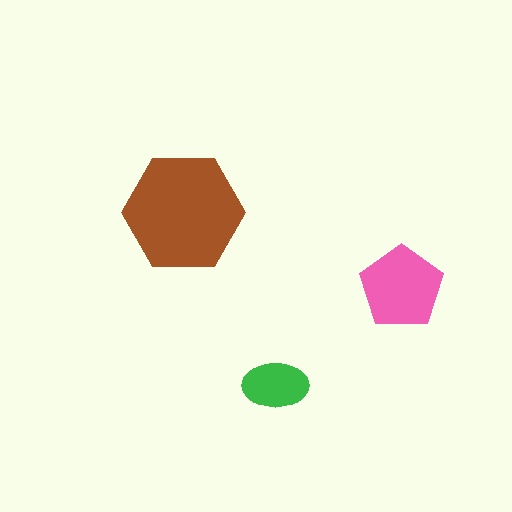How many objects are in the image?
There are 3 objects in the image.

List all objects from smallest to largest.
The green ellipse, the pink pentagon, the brown hexagon.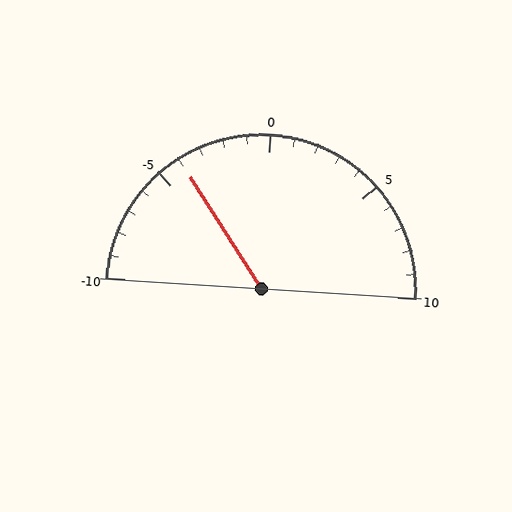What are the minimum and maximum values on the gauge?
The gauge ranges from -10 to 10.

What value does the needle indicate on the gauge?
The needle indicates approximately -4.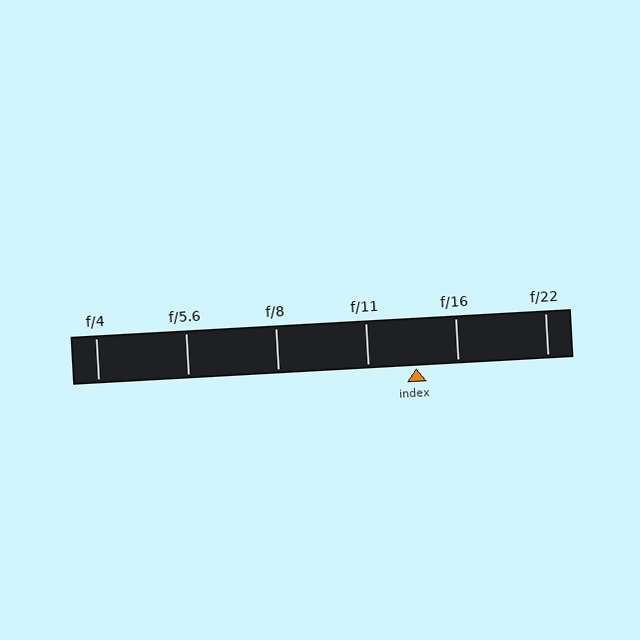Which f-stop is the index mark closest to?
The index mark is closest to f/16.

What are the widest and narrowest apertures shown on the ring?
The widest aperture shown is f/4 and the narrowest is f/22.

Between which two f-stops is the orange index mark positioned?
The index mark is between f/11 and f/16.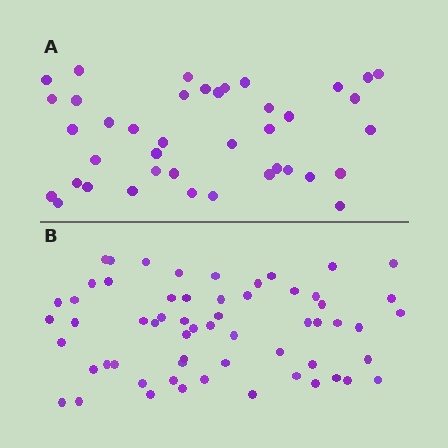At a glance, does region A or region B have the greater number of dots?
Region B (the bottom region) has more dots.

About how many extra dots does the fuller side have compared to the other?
Region B has approximately 20 more dots than region A.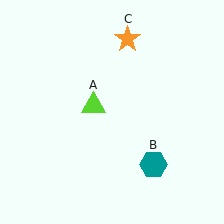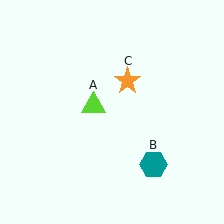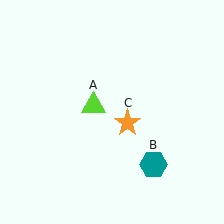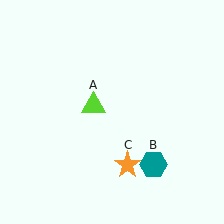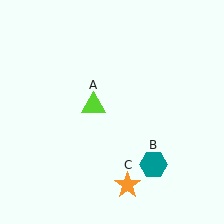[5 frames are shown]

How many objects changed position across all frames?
1 object changed position: orange star (object C).